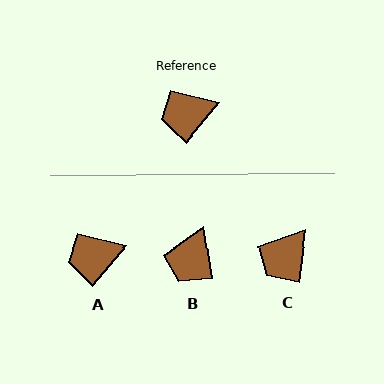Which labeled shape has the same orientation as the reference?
A.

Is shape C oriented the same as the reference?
No, it is off by about 33 degrees.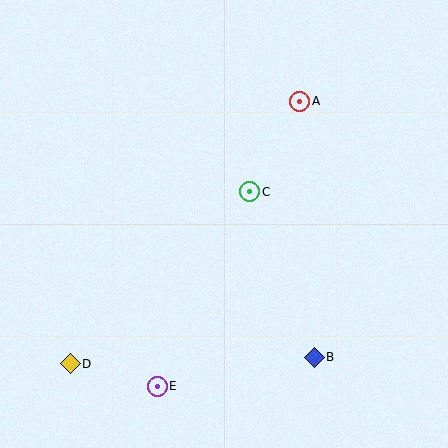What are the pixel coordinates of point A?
Point A is at (300, 101).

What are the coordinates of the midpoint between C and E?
The midpoint between C and E is at (203, 289).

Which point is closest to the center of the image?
Point C at (250, 192) is closest to the center.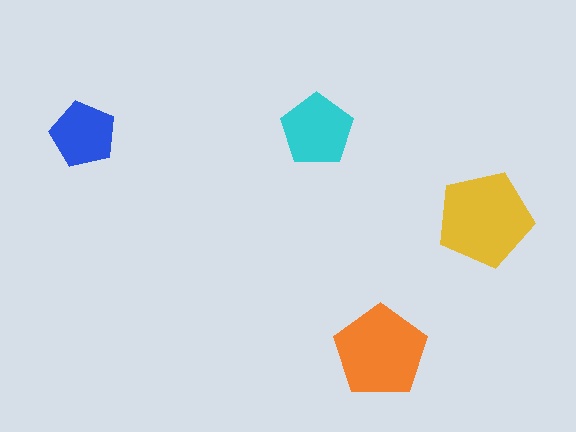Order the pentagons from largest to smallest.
the yellow one, the orange one, the cyan one, the blue one.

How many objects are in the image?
There are 4 objects in the image.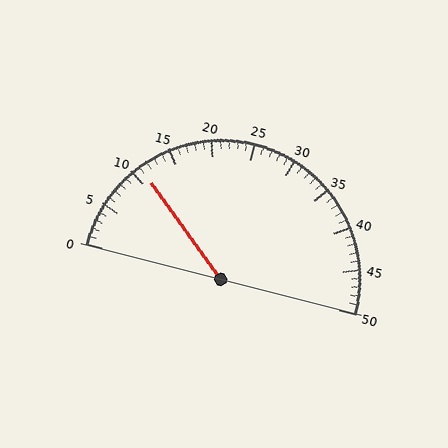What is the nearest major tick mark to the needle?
The nearest major tick mark is 10.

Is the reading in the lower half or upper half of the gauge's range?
The reading is in the lower half of the range (0 to 50).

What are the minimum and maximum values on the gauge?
The gauge ranges from 0 to 50.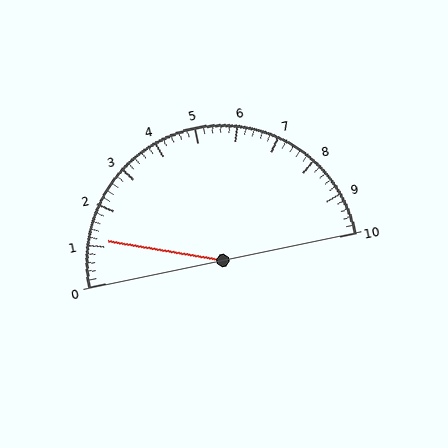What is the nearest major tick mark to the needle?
The nearest major tick mark is 1.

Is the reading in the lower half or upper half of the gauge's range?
The reading is in the lower half of the range (0 to 10).